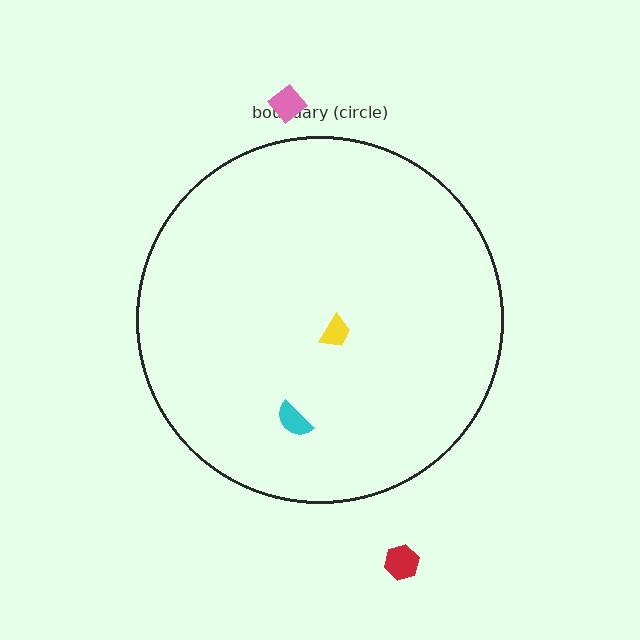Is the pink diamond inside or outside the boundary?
Outside.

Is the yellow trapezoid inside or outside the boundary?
Inside.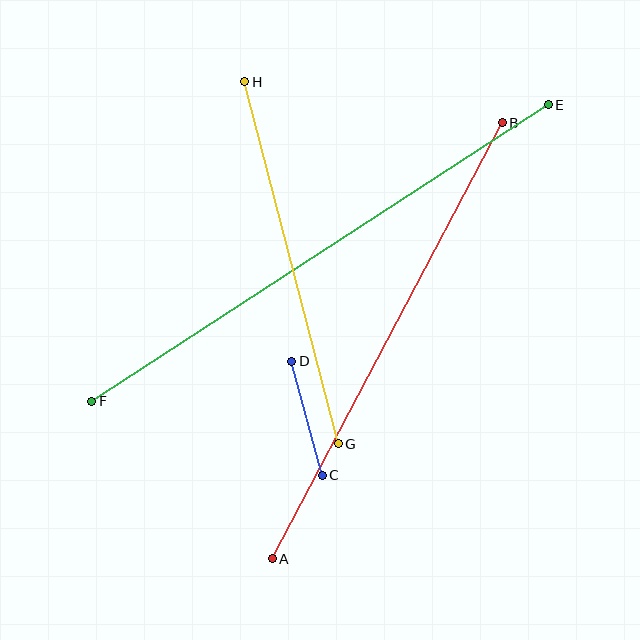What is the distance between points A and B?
The distance is approximately 493 pixels.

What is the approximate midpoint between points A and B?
The midpoint is at approximately (387, 341) pixels.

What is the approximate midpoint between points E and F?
The midpoint is at approximately (320, 253) pixels.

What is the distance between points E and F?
The distance is approximately 544 pixels.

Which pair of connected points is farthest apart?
Points E and F are farthest apart.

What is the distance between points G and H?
The distance is approximately 374 pixels.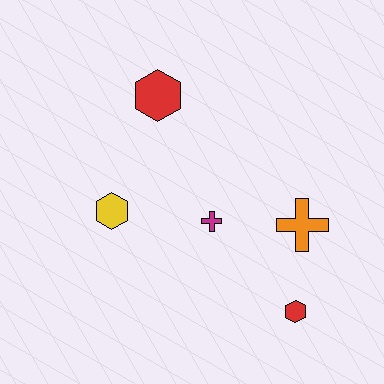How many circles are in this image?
There are no circles.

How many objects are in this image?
There are 5 objects.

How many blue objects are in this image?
There are no blue objects.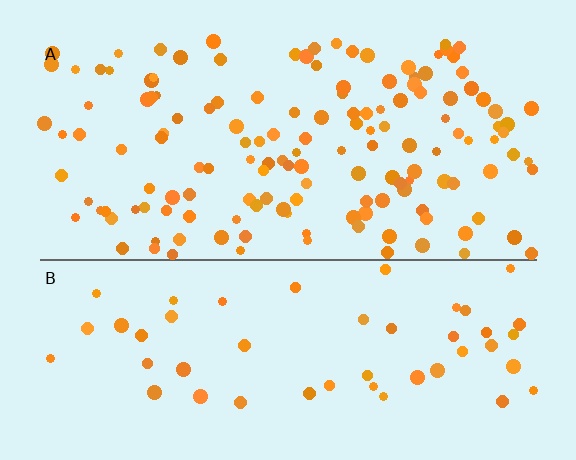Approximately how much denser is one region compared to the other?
Approximately 2.8× — region A over region B.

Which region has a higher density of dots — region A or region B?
A (the top).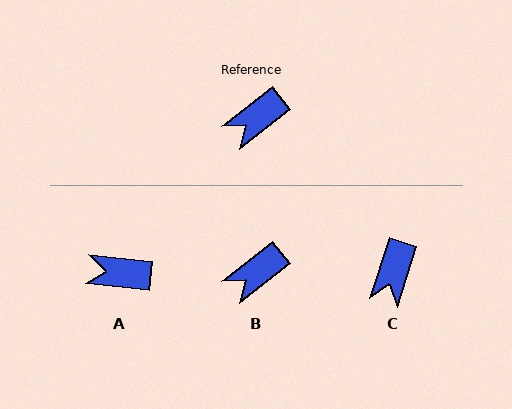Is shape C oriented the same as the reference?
No, it is off by about 34 degrees.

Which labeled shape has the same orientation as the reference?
B.